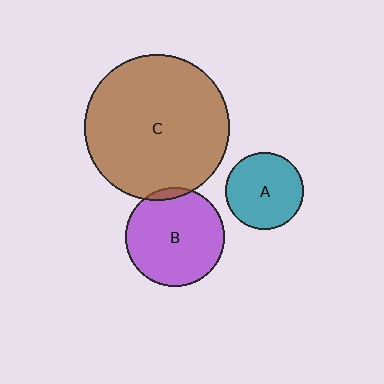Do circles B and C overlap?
Yes.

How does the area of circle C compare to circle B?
Approximately 2.2 times.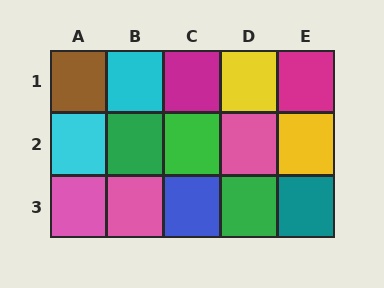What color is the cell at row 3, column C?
Blue.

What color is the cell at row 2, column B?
Green.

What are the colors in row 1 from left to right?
Brown, cyan, magenta, yellow, magenta.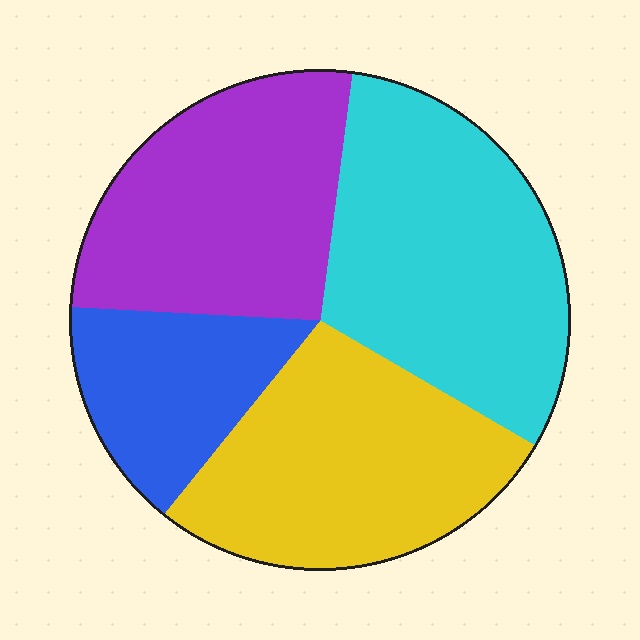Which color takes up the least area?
Blue, at roughly 15%.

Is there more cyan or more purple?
Cyan.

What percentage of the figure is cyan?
Cyan takes up between a sixth and a third of the figure.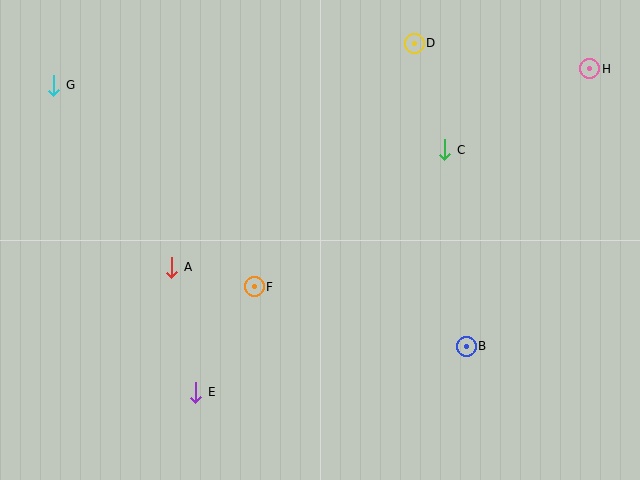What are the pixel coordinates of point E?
Point E is at (196, 392).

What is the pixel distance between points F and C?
The distance between F and C is 234 pixels.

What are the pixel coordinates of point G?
Point G is at (54, 85).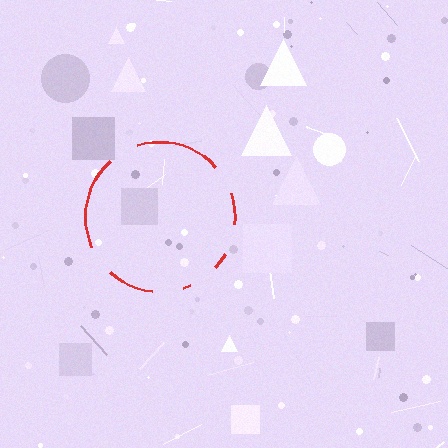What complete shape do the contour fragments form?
The contour fragments form a circle.